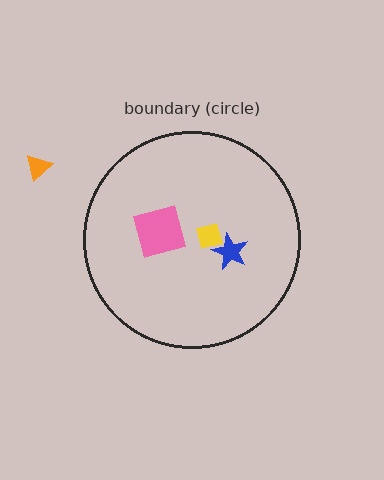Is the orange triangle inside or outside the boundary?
Outside.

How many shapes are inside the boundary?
3 inside, 1 outside.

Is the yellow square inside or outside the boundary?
Inside.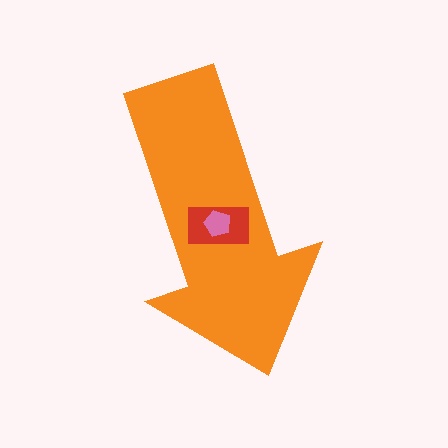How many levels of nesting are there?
3.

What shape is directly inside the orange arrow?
The red rectangle.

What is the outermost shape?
The orange arrow.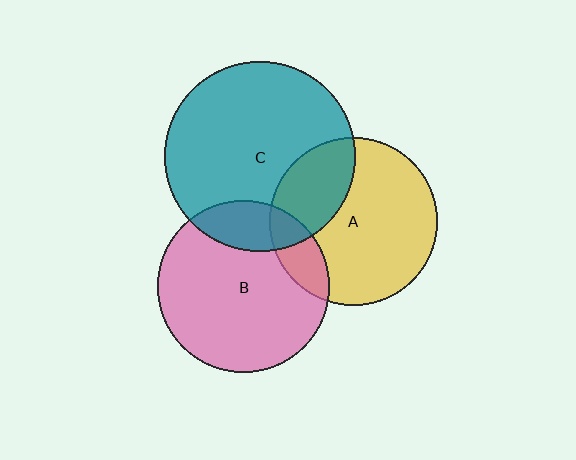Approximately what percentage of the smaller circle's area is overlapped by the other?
Approximately 15%.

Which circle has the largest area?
Circle C (teal).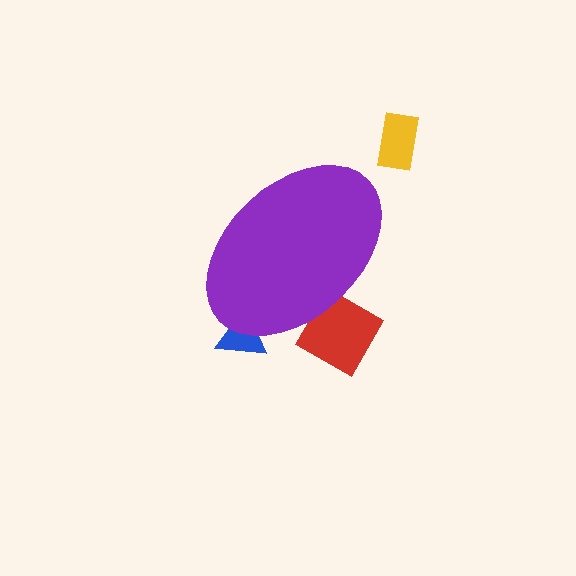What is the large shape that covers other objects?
A purple ellipse.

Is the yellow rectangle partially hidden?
No, the yellow rectangle is fully visible.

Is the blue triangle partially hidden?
Yes, the blue triangle is partially hidden behind the purple ellipse.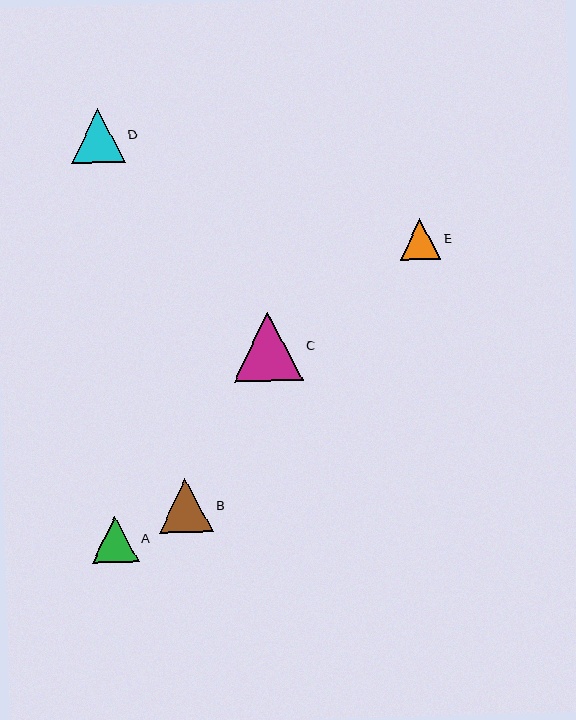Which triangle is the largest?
Triangle C is the largest with a size of approximately 69 pixels.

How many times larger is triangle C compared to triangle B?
Triangle C is approximately 1.3 times the size of triangle B.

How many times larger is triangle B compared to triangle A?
Triangle B is approximately 1.2 times the size of triangle A.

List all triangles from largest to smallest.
From largest to smallest: C, B, D, A, E.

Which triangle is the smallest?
Triangle E is the smallest with a size of approximately 41 pixels.